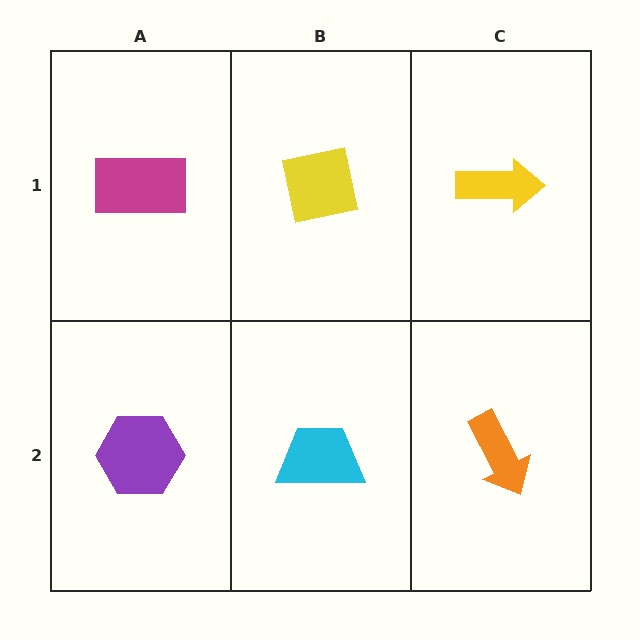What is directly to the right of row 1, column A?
A yellow square.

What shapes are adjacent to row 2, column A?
A magenta rectangle (row 1, column A), a cyan trapezoid (row 2, column B).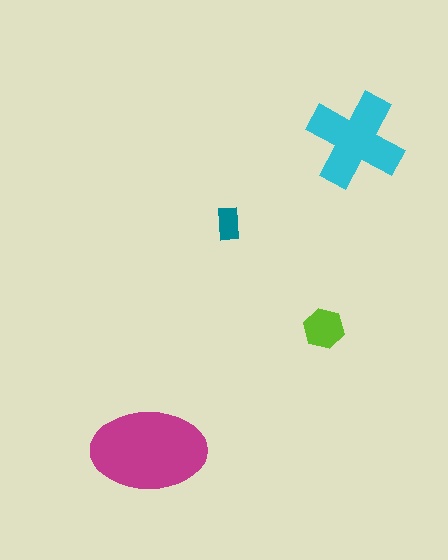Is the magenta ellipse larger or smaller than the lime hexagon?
Larger.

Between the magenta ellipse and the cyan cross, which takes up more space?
The magenta ellipse.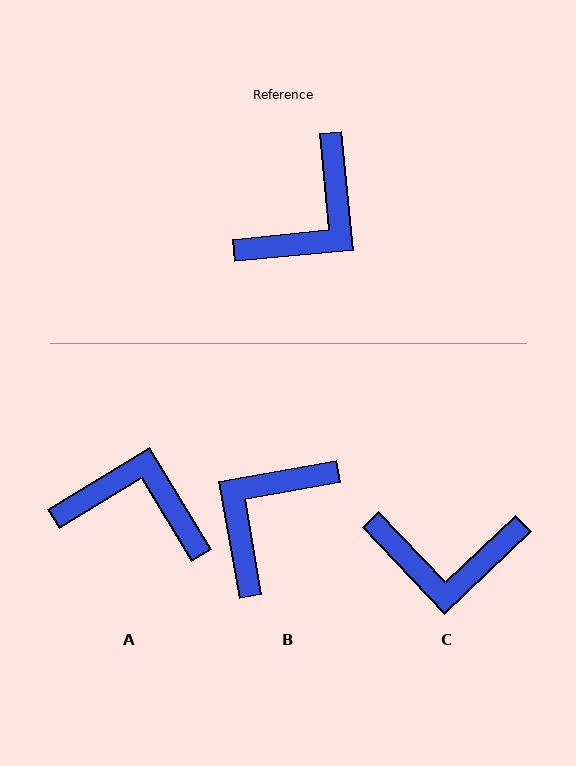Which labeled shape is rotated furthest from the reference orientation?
B, about 175 degrees away.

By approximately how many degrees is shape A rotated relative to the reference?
Approximately 116 degrees counter-clockwise.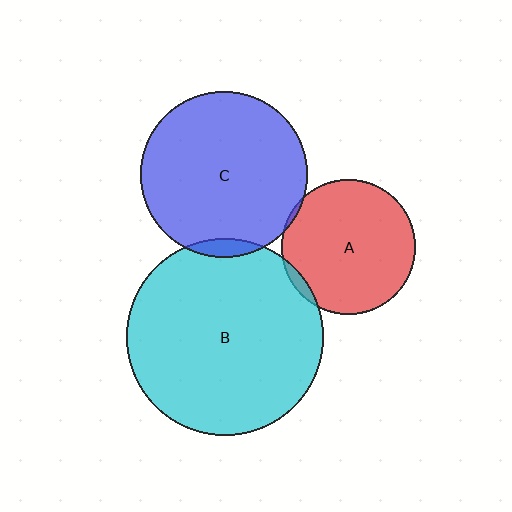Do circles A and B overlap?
Yes.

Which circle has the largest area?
Circle B (cyan).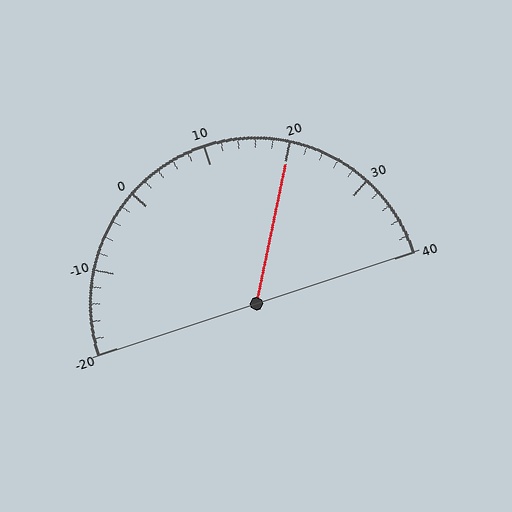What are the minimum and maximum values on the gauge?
The gauge ranges from -20 to 40.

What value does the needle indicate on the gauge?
The needle indicates approximately 20.